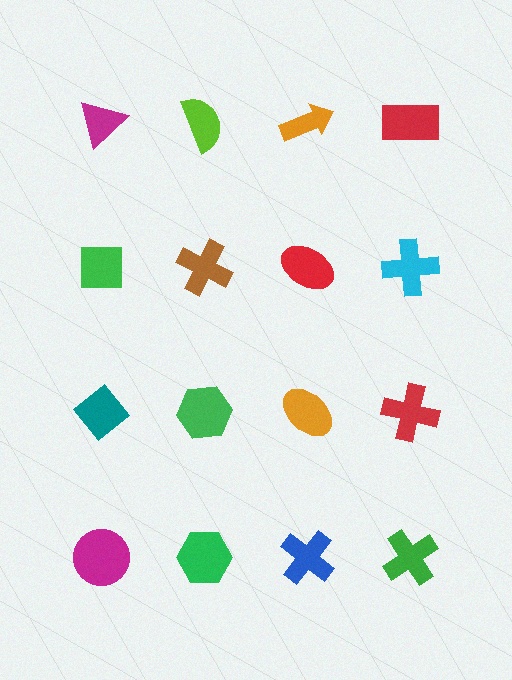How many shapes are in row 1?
4 shapes.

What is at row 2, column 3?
A red ellipse.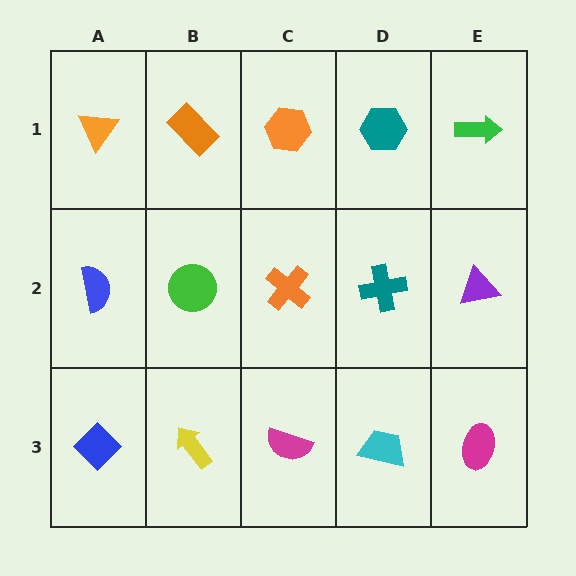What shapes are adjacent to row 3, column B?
A green circle (row 2, column B), a blue diamond (row 3, column A), a magenta semicircle (row 3, column C).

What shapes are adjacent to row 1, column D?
A teal cross (row 2, column D), an orange hexagon (row 1, column C), a green arrow (row 1, column E).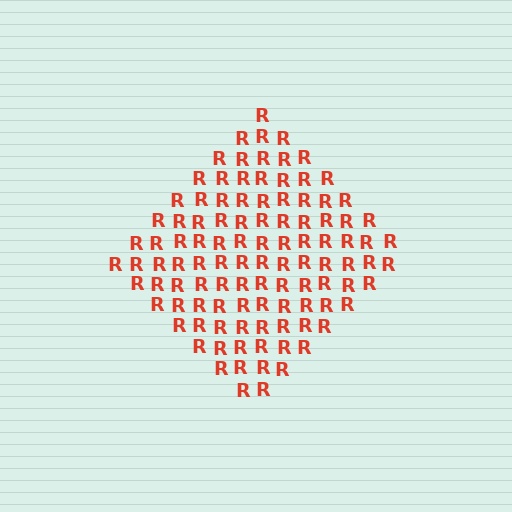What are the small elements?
The small elements are letter R's.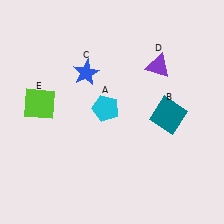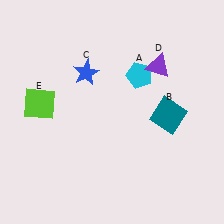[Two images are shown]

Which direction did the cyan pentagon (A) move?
The cyan pentagon (A) moved right.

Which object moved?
The cyan pentagon (A) moved right.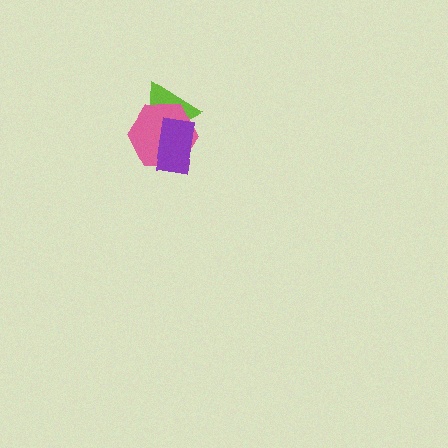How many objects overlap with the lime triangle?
2 objects overlap with the lime triangle.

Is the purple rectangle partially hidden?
No, no other shape covers it.